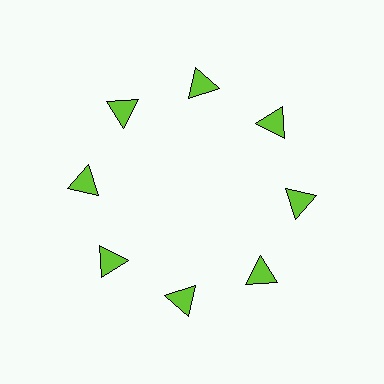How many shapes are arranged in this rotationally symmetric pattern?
There are 8 shapes, arranged in 8 groups of 1.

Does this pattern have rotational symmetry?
Yes, this pattern has 8-fold rotational symmetry. It looks the same after rotating 45 degrees around the center.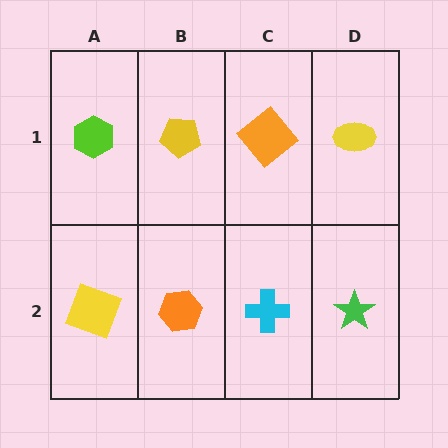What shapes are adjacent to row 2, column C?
An orange diamond (row 1, column C), an orange hexagon (row 2, column B), a green star (row 2, column D).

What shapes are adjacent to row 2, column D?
A yellow ellipse (row 1, column D), a cyan cross (row 2, column C).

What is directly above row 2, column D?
A yellow ellipse.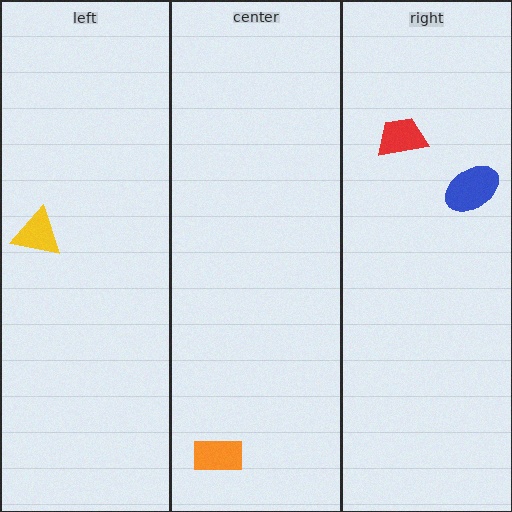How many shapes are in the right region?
2.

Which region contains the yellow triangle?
The left region.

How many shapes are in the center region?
1.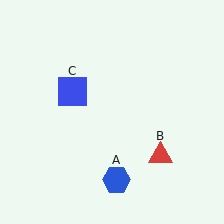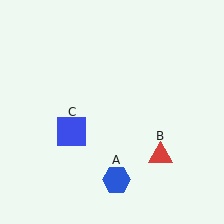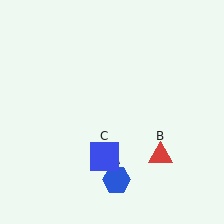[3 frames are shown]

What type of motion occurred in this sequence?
The blue square (object C) rotated counterclockwise around the center of the scene.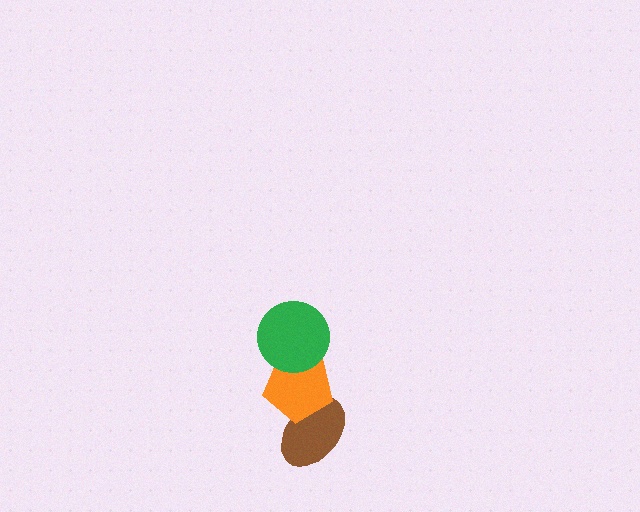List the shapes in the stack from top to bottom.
From top to bottom: the green circle, the orange pentagon, the brown ellipse.